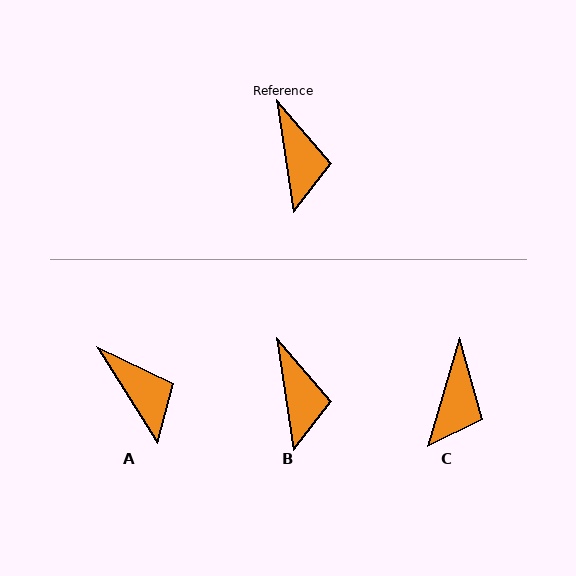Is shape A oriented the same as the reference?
No, it is off by about 24 degrees.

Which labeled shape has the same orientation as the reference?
B.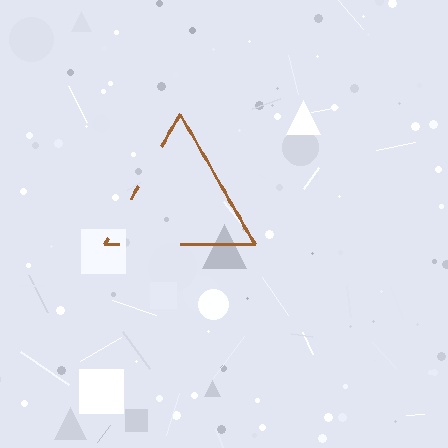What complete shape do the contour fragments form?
The contour fragments form a triangle.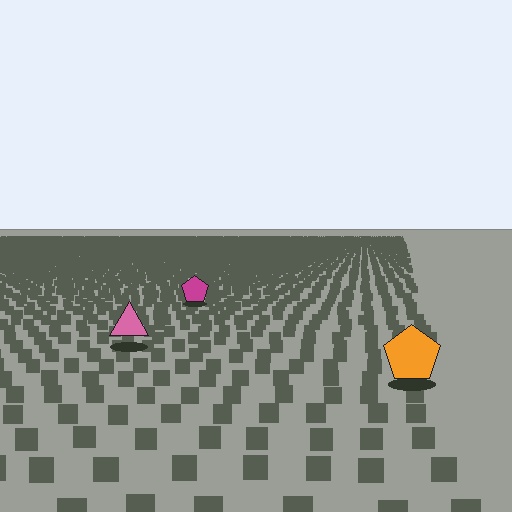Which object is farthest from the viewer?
The magenta pentagon is farthest from the viewer. It appears smaller and the ground texture around it is denser.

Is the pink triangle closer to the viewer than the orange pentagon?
No. The orange pentagon is closer — you can tell from the texture gradient: the ground texture is coarser near it.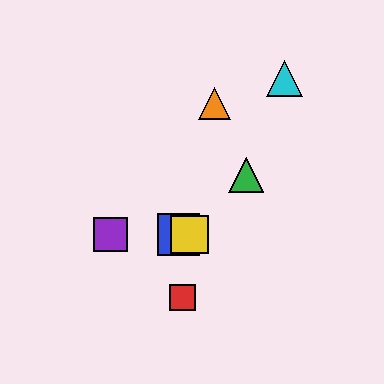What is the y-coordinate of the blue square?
The blue square is at y≈234.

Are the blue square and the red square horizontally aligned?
No, the blue square is at y≈234 and the red square is at y≈297.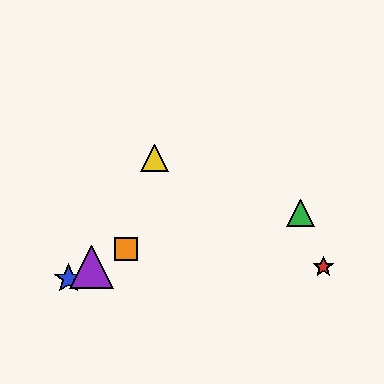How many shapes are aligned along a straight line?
3 shapes (the blue star, the purple triangle, the orange square) are aligned along a straight line.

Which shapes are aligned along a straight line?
The blue star, the purple triangle, the orange square are aligned along a straight line.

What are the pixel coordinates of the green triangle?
The green triangle is at (300, 213).